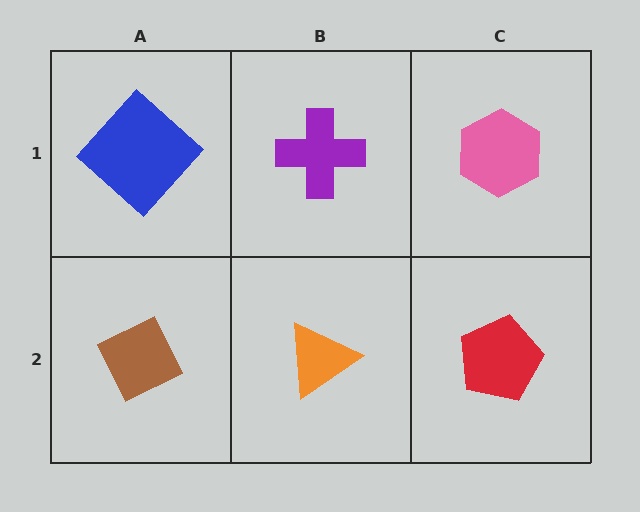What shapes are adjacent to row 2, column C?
A pink hexagon (row 1, column C), an orange triangle (row 2, column B).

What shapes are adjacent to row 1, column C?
A red pentagon (row 2, column C), a purple cross (row 1, column B).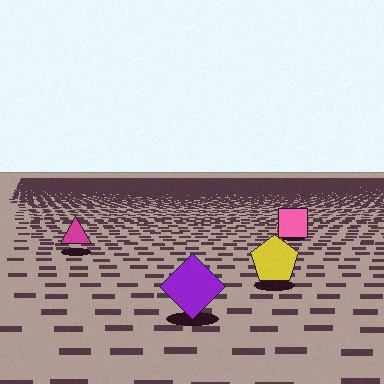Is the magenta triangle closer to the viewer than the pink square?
Yes. The magenta triangle is closer — you can tell from the texture gradient: the ground texture is coarser near it.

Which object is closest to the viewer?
The purple diamond is closest. The texture marks near it are larger and more spread out.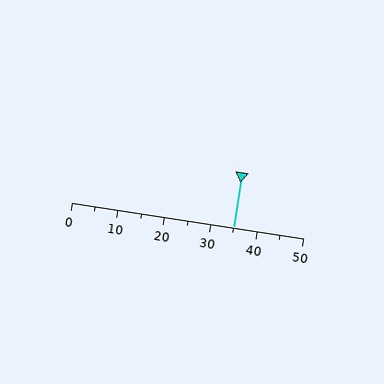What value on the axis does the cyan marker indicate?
The marker indicates approximately 35.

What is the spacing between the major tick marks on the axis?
The major ticks are spaced 10 apart.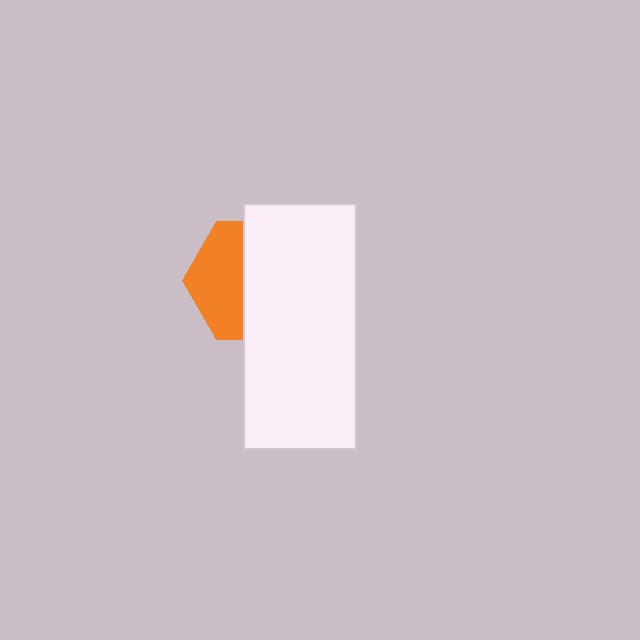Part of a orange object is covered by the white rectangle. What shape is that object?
It is a hexagon.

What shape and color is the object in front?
The object in front is a white rectangle.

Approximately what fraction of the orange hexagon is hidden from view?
Roughly 57% of the orange hexagon is hidden behind the white rectangle.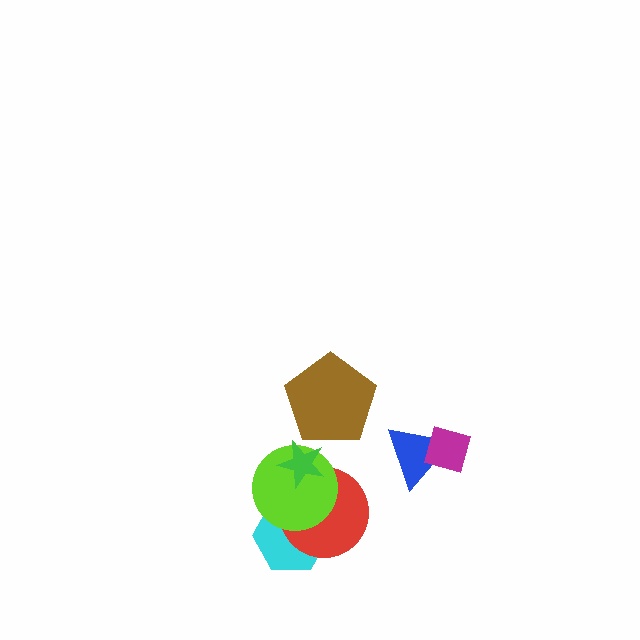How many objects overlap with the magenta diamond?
1 object overlaps with the magenta diamond.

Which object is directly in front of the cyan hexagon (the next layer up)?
The red circle is directly in front of the cyan hexagon.